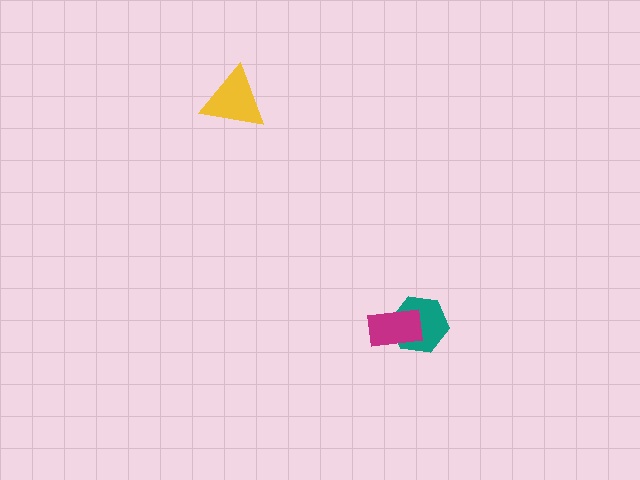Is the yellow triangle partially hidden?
No, no other shape covers it.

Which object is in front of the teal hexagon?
The magenta rectangle is in front of the teal hexagon.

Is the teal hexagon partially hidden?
Yes, it is partially covered by another shape.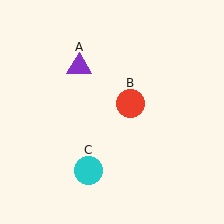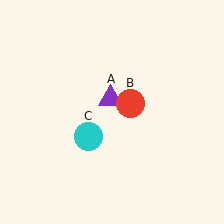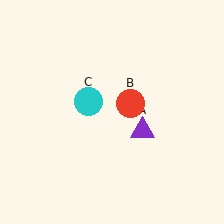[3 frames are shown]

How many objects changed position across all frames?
2 objects changed position: purple triangle (object A), cyan circle (object C).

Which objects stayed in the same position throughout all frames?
Red circle (object B) remained stationary.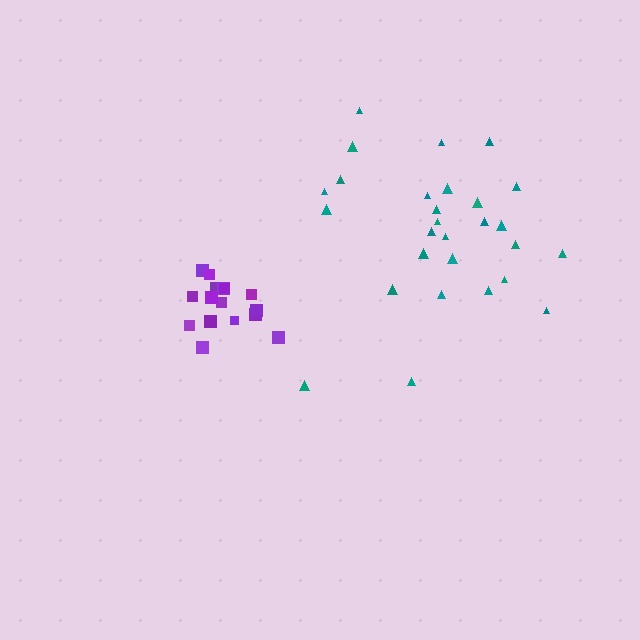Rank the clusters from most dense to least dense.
purple, teal.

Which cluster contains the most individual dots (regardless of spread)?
Teal (28).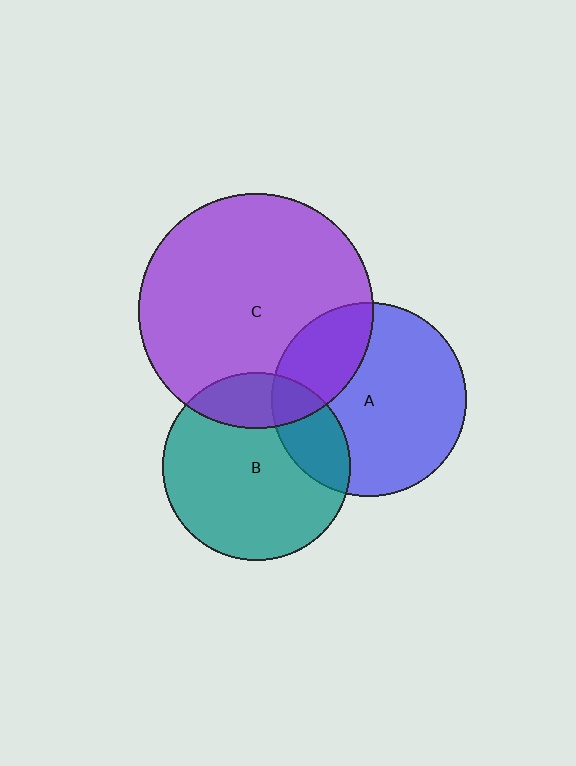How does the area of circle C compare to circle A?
Approximately 1.5 times.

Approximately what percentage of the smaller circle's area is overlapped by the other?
Approximately 20%.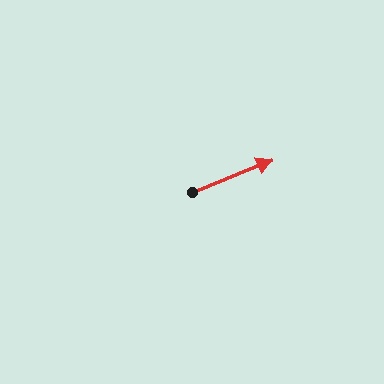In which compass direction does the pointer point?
East.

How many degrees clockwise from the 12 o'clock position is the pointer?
Approximately 68 degrees.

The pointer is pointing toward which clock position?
Roughly 2 o'clock.